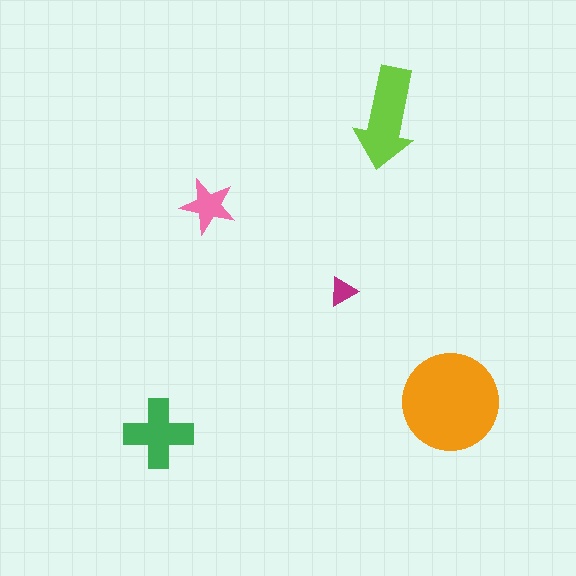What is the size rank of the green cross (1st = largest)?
3rd.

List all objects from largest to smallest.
The orange circle, the lime arrow, the green cross, the pink star, the magenta triangle.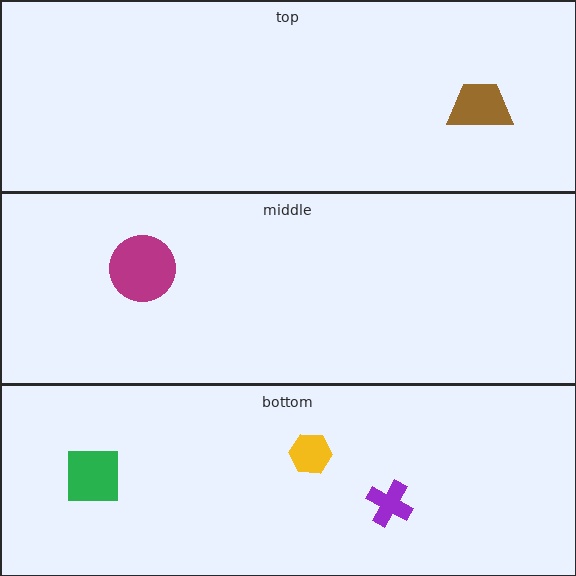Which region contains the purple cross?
The bottom region.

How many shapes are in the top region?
1.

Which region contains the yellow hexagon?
The bottom region.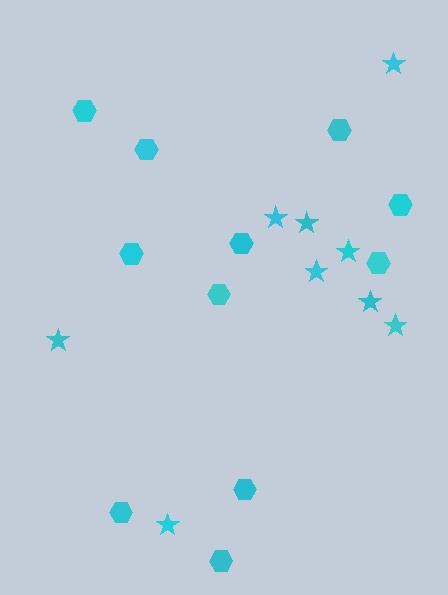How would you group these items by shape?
There are 2 groups: one group of hexagons (11) and one group of stars (9).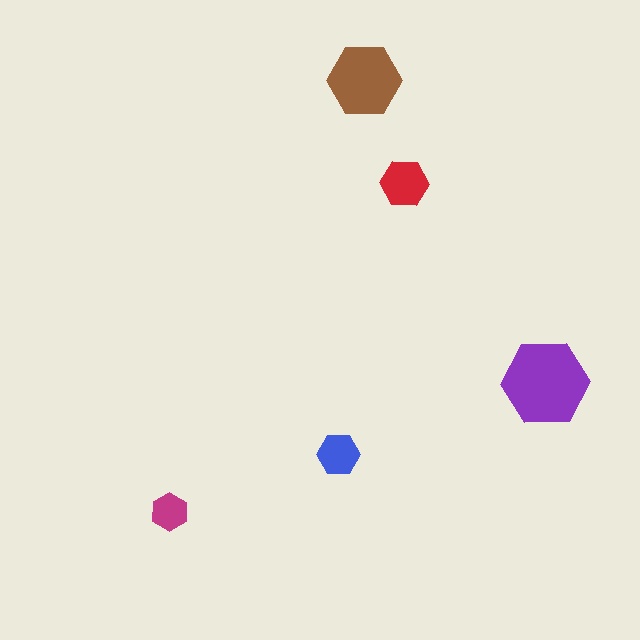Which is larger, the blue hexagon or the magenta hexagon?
The blue one.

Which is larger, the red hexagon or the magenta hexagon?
The red one.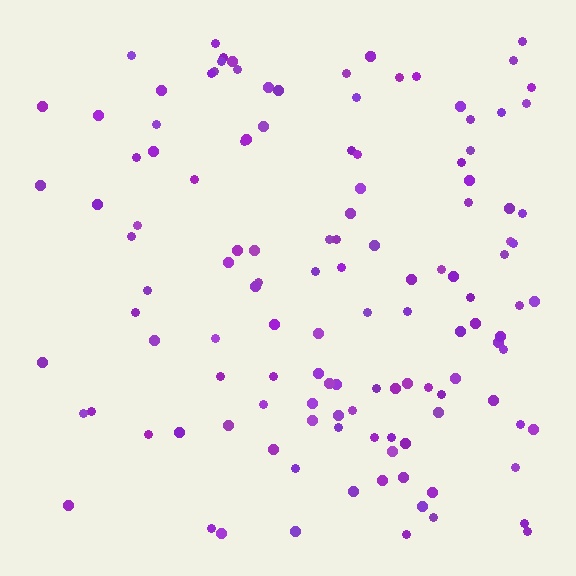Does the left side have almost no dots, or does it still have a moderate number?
Still a moderate number, just noticeably fewer than the right.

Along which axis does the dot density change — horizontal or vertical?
Horizontal.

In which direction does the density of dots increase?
From left to right, with the right side densest.